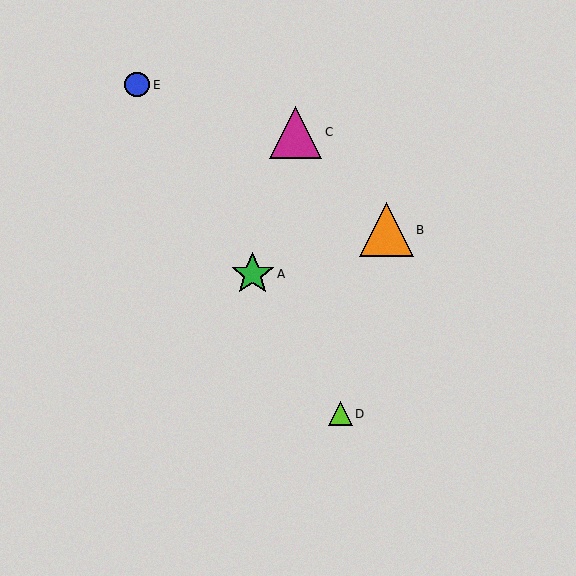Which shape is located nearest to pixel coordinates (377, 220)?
The orange triangle (labeled B) at (386, 230) is nearest to that location.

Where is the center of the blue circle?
The center of the blue circle is at (137, 85).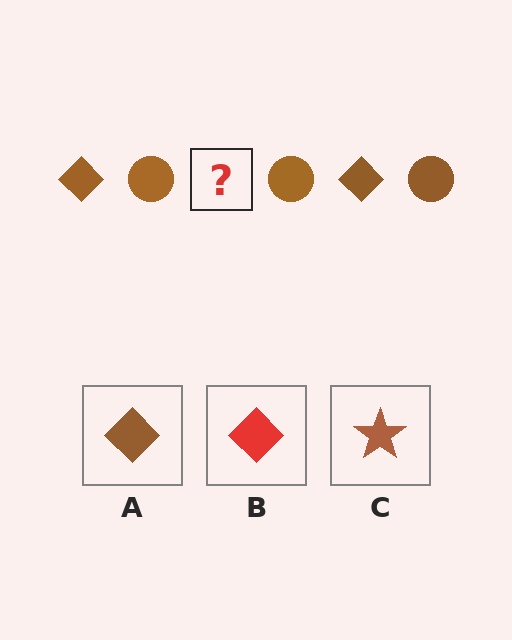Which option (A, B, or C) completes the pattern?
A.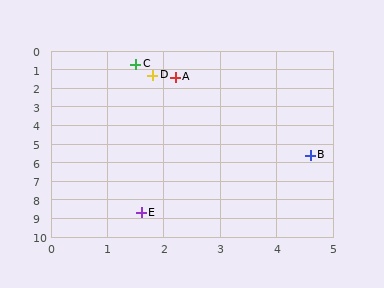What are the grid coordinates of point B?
Point B is at approximately (4.6, 5.6).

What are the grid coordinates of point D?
Point D is at approximately (1.8, 1.3).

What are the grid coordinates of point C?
Point C is at approximately (1.5, 0.7).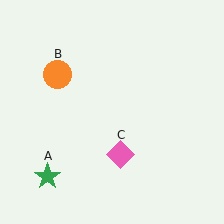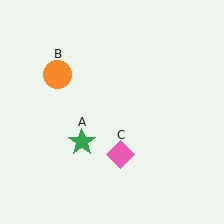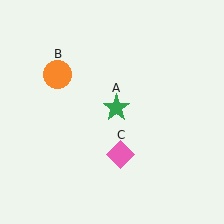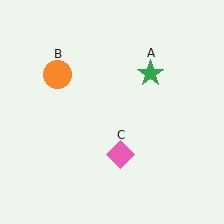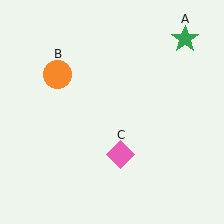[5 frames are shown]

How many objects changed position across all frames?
1 object changed position: green star (object A).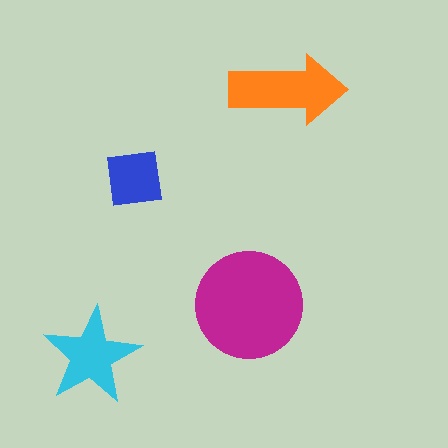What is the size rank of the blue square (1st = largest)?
4th.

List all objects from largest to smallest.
The magenta circle, the orange arrow, the cyan star, the blue square.